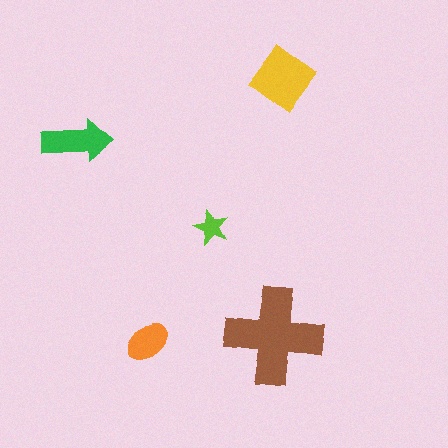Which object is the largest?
The brown cross.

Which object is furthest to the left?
The green arrow is leftmost.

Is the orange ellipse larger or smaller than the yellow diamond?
Smaller.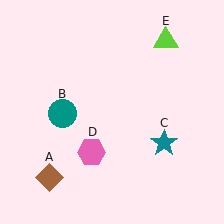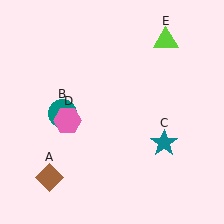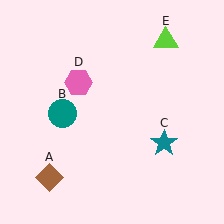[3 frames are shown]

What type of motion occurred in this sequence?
The pink hexagon (object D) rotated clockwise around the center of the scene.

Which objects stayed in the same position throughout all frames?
Brown diamond (object A) and teal circle (object B) and teal star (object C) and lime triangle (object E) remained stationary.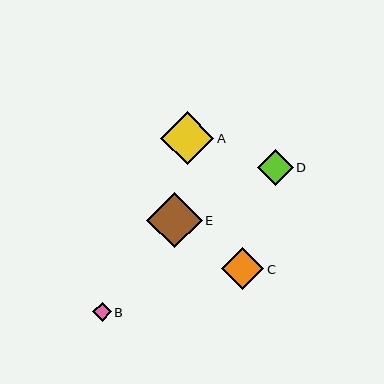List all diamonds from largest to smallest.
From largest to smallest: E, A, C, D, B.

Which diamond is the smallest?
Diamond B is the smallest with a size of approximately 19 pixels.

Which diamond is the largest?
Diamond E is the largest with a size of approximately 56 pixels.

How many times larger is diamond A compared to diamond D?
Diamond A is approximately 1.5 times the size of diamond D.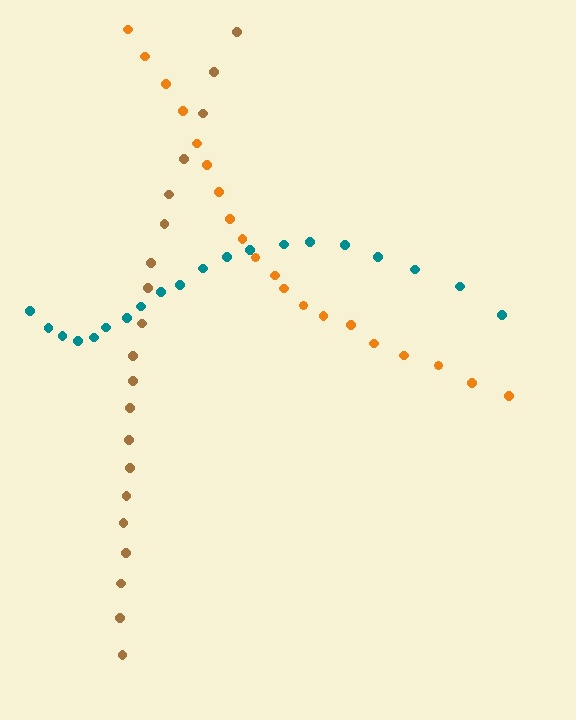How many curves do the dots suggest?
There are 3 distinct paths.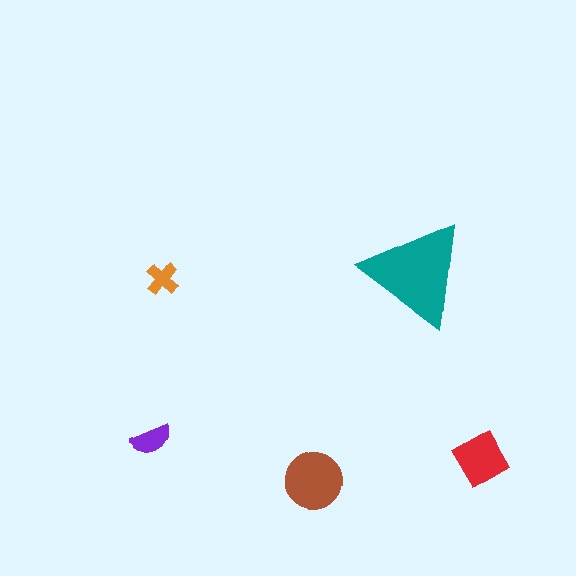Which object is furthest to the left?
The purple semicircle is leftmost.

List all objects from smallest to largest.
The orange cross, the purple semicircle, the red diamond, the brown circle, the teal triangle.